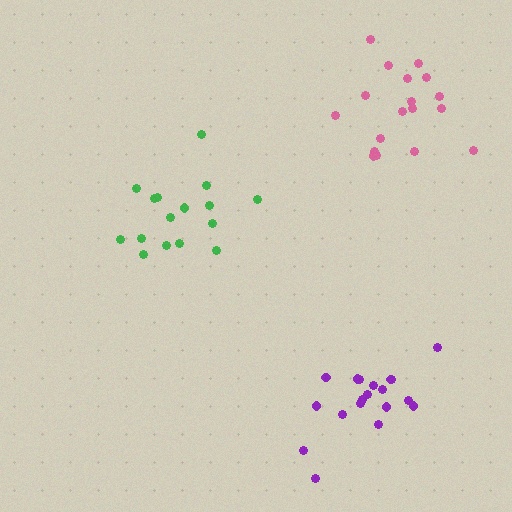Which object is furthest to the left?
The green cluster is leftmost.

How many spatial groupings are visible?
There are 3 spatial groupings.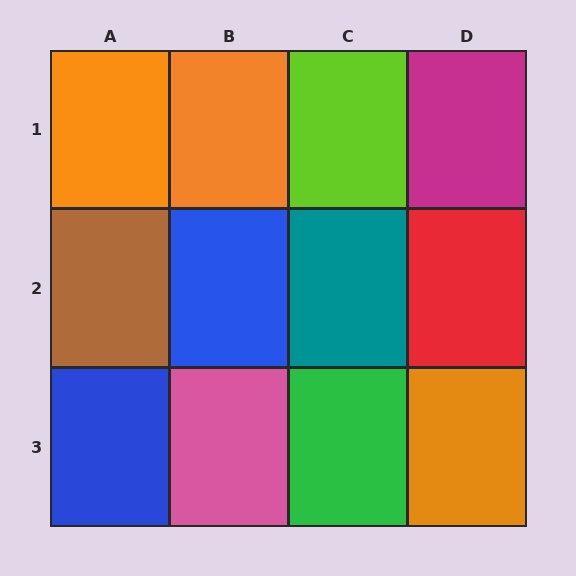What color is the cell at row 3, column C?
Green.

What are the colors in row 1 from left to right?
Orange, orange, lime, magenta.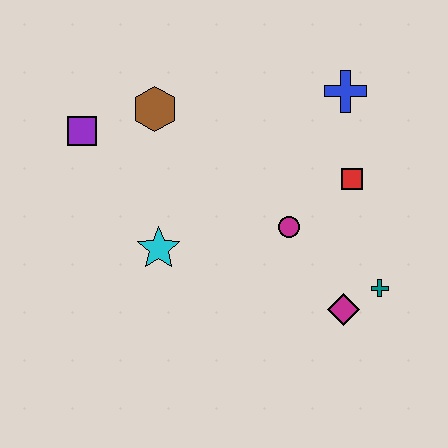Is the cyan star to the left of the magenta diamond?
Yes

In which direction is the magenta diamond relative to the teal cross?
The magenta diamond is to the left of the teal cross.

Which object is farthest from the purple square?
The teal cross is farthest from the purple square.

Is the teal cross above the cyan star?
No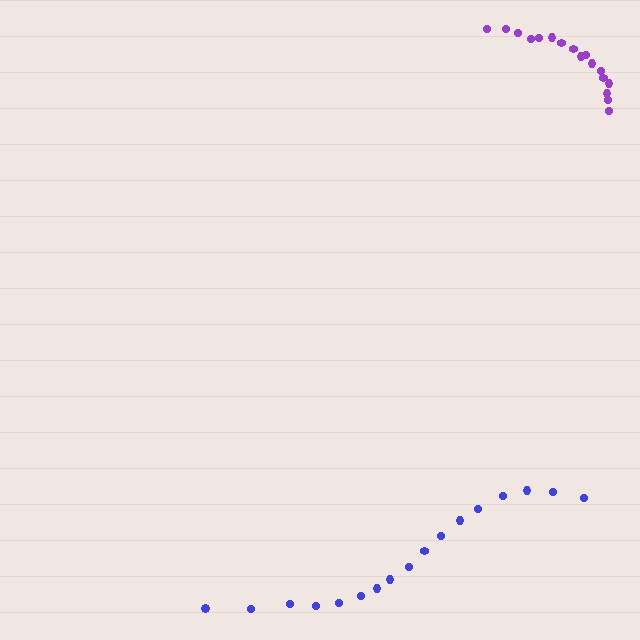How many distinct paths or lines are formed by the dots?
There are 2 distinct paths.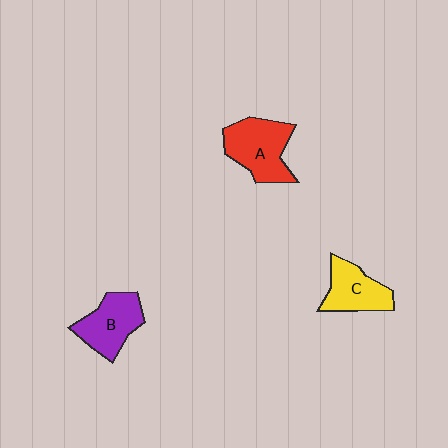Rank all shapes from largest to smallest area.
From largest to smallest: A (red), B (purple), C (yellow).